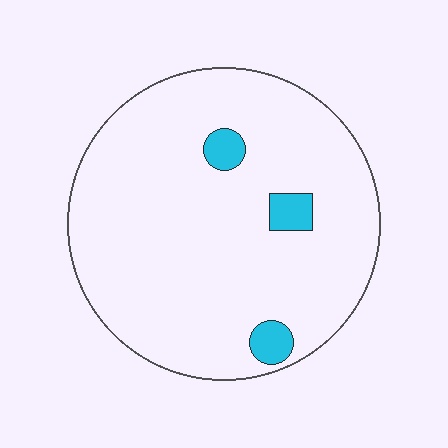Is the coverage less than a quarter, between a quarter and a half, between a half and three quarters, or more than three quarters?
Less than a quarter.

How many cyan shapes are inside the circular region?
3.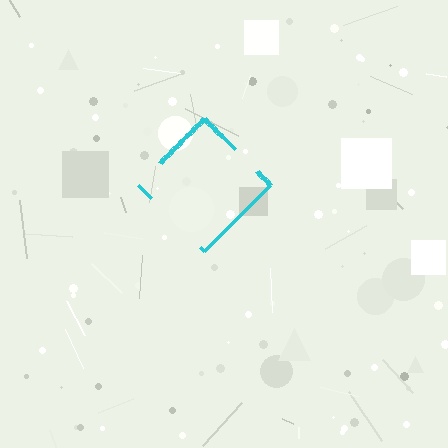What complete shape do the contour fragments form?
The contour fragments form a diamond.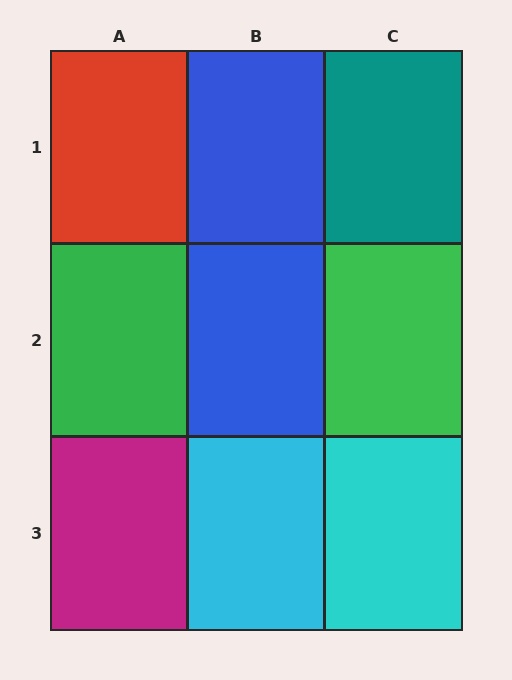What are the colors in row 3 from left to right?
Magenta, cyan, cyan.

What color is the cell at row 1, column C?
Teal.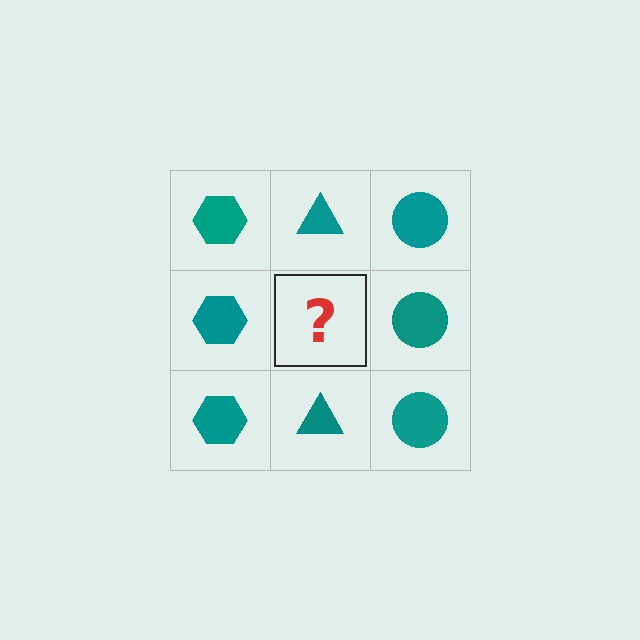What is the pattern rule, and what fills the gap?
The rule is that each column has a consistent shape. The gap should be filled with a teal triangle.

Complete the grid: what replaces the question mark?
The question mark should be replaced with a teal triangle.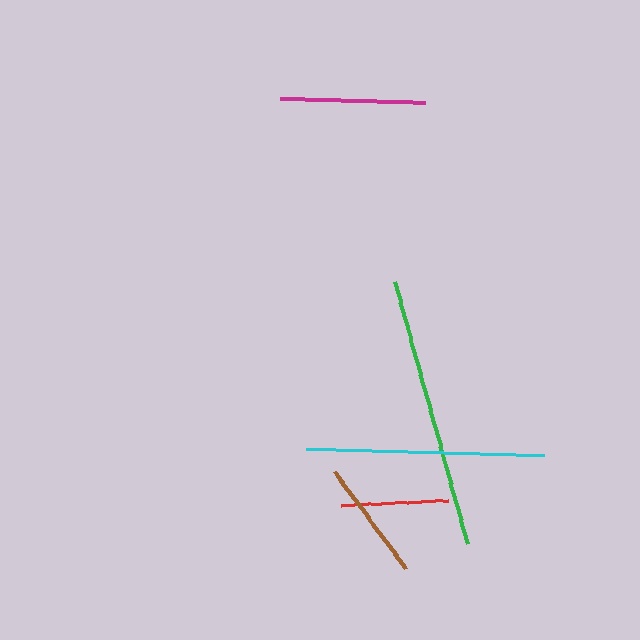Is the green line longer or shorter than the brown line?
The green line is longer than the brown line.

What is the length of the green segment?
The green segment is approximately 272 pixels long.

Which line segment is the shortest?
The red line is the shortest at approximately 107 pixels.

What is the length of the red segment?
The red segment is approximately 107 pixels long.